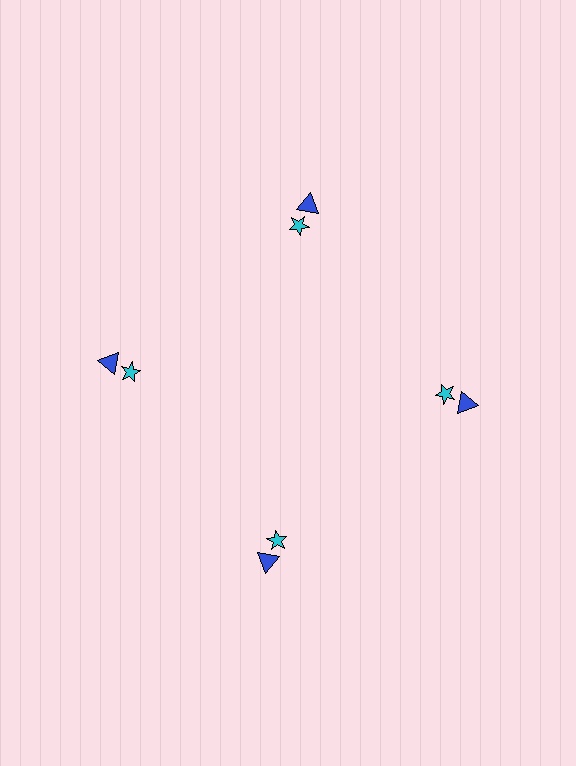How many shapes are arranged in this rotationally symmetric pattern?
There are 8 shapes, arranged in 4 groups of 2.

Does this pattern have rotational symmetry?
Yes, this pattern has 4-fold rotational symmetry. It looks the same after rotating 90 degrees around the center.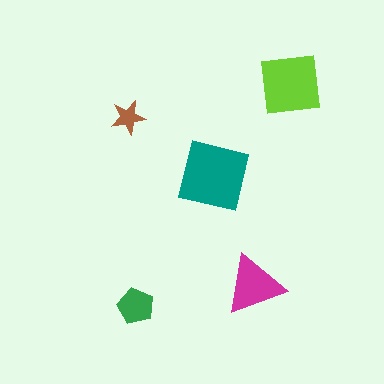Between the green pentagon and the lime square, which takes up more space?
The lime square.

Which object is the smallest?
The brown star.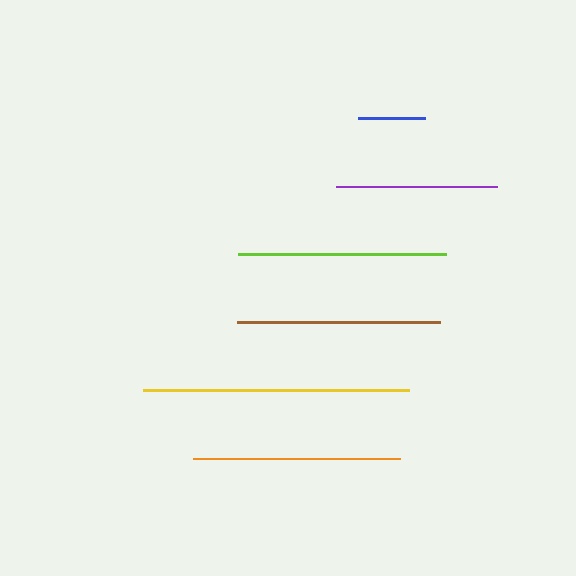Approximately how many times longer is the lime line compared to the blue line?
The lime line is approximately 3.1 times the length of the blue line.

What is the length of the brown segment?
The brown segment is approximately 203 pixels long.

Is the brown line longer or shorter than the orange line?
The orange line is longer than the brown line.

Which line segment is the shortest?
The blue line is the shortest at approximately 68 pixels.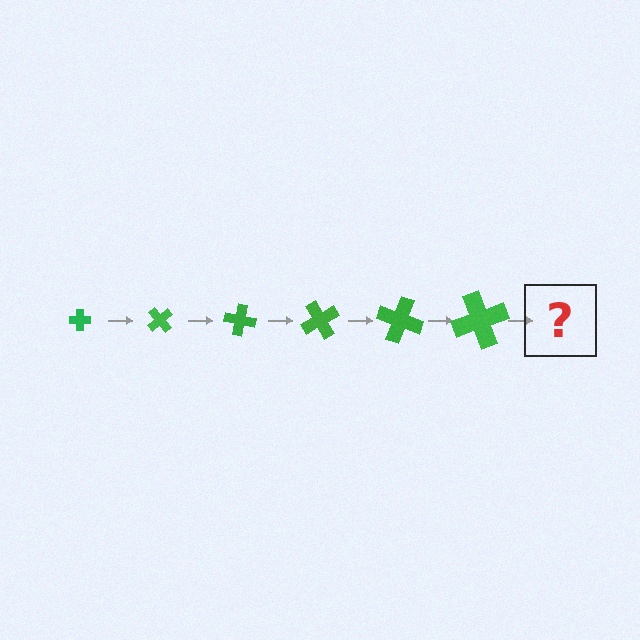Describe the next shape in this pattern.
It should be a cross, larger than the previous one and rotated 300 degrees from the start.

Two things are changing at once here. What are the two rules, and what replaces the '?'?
The two rules are that the cross grows larger each step and it rotates 50 degrees each step. The '?' should be a cross, larger than the previous one and rotated 300 degrees from the start.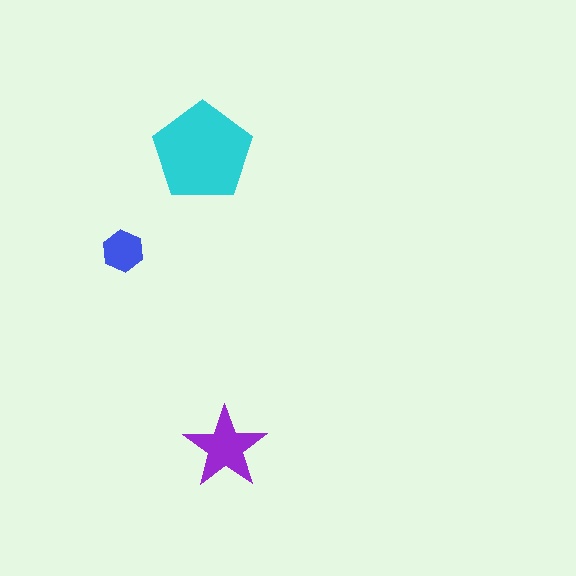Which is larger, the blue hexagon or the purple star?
The purple star.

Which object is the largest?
The cyan pentagon.